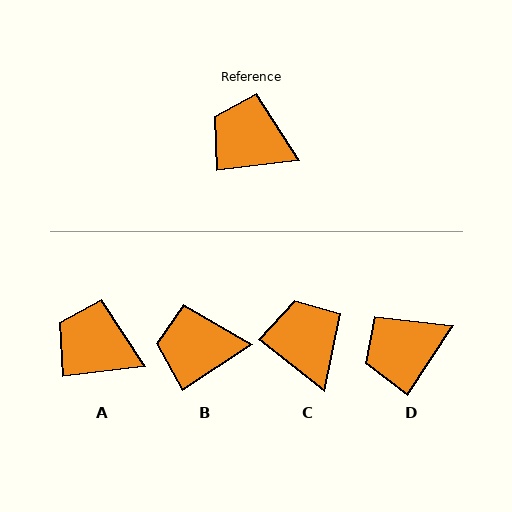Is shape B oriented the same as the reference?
No, it is off by about 26 degrees.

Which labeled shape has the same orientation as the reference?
A.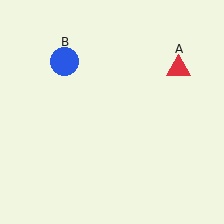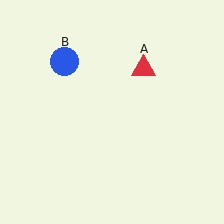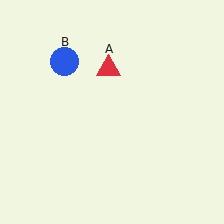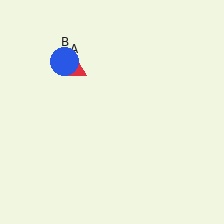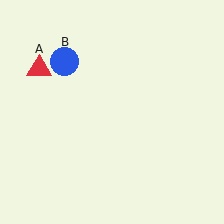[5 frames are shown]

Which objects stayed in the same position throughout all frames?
Blue circle (object B) remained stationary.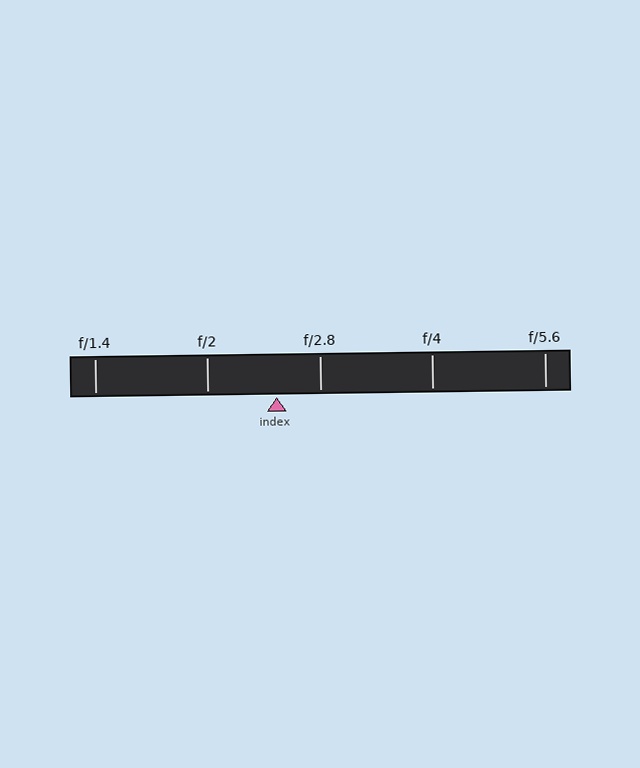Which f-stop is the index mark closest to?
The index mark is closest to f/2.8.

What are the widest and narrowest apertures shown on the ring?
The widest aperture shown is f/1.4 and the narrowest is f/5.6.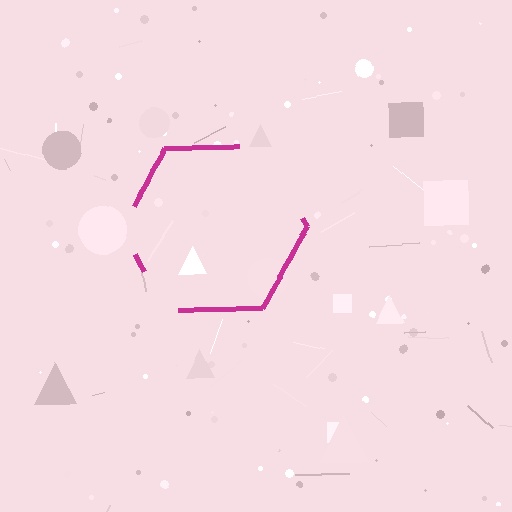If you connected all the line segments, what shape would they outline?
They would outline a hexagon.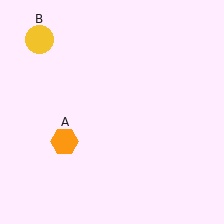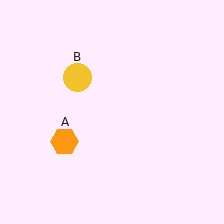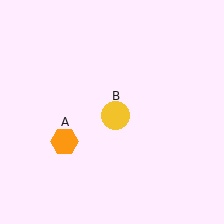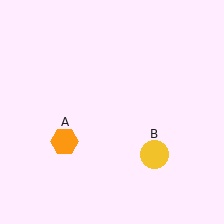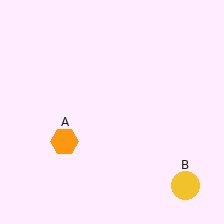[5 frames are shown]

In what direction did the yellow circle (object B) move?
The yellow circle (object B) moved down and to the right.